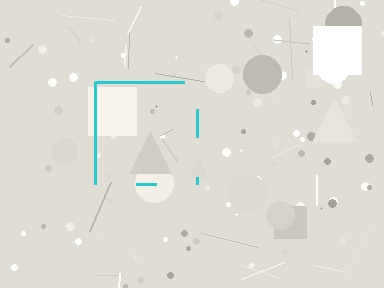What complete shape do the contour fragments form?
The contour fragments form a square.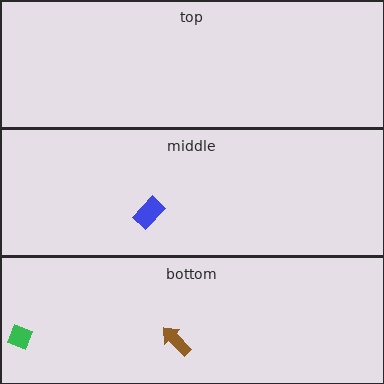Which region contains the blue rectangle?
The middle region.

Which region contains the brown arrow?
The bottom region.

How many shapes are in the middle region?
1.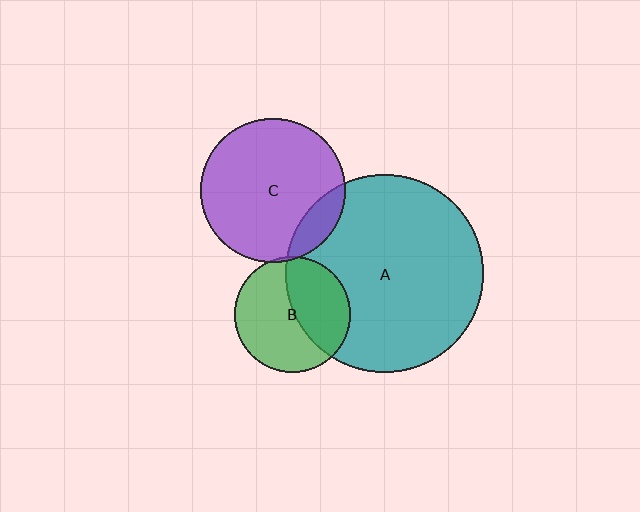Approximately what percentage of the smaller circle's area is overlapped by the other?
Approximately 40%.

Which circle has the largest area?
Circle A (teal).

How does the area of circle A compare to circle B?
Approximately 2.9 times.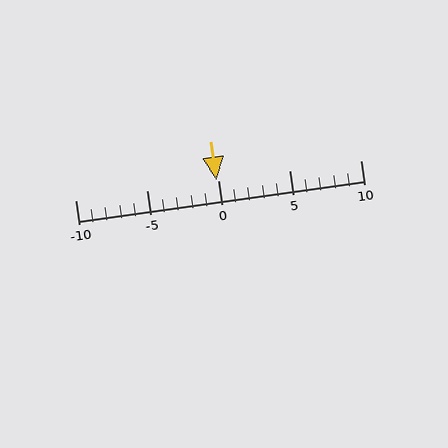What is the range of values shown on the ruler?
The ruler shows values from -10 to 10.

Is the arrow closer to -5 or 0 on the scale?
The arrow is closer to 0.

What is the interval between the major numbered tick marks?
The major tick marks are spaced 5 units apart.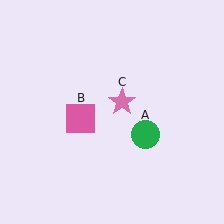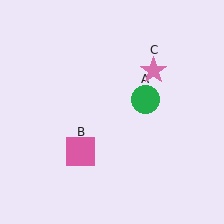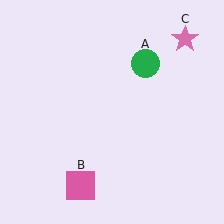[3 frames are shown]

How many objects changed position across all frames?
3 objects changed position: green circle (object A), pink square (object B), pink star (object C).